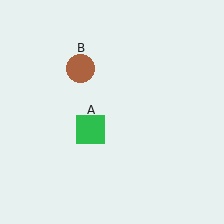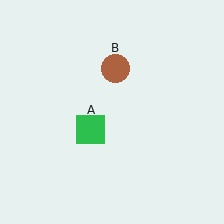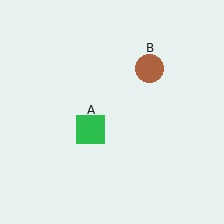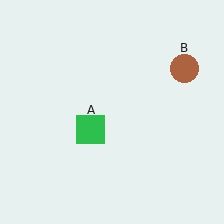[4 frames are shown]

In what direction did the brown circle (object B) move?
The brown circle (object B) moved right.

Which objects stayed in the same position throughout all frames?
Green square (object A) remained stationary.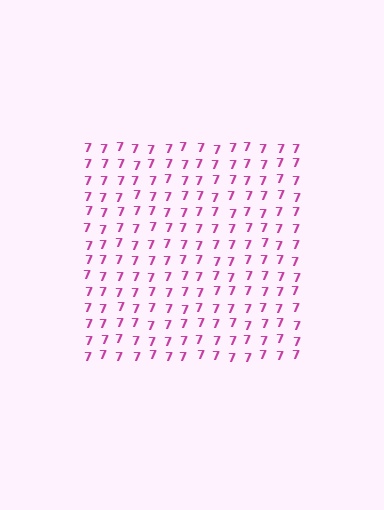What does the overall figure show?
The overall figure shows a square.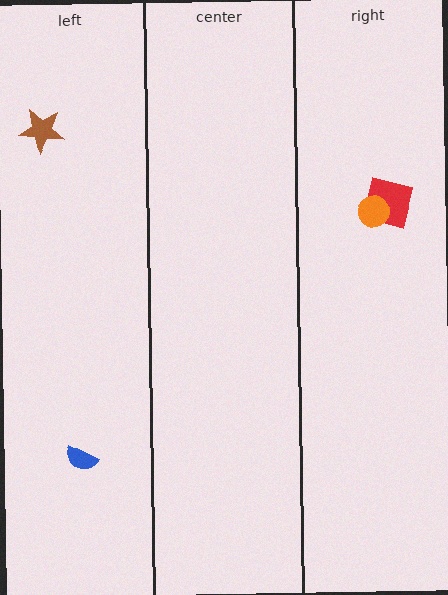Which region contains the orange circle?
The right region.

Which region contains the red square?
The right region.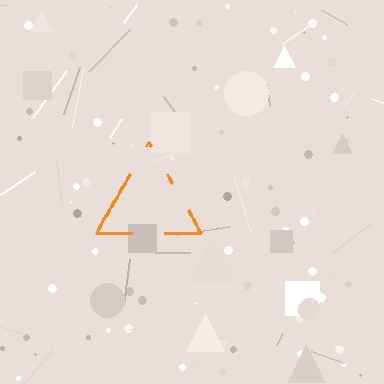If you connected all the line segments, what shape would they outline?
They would outline a triangle.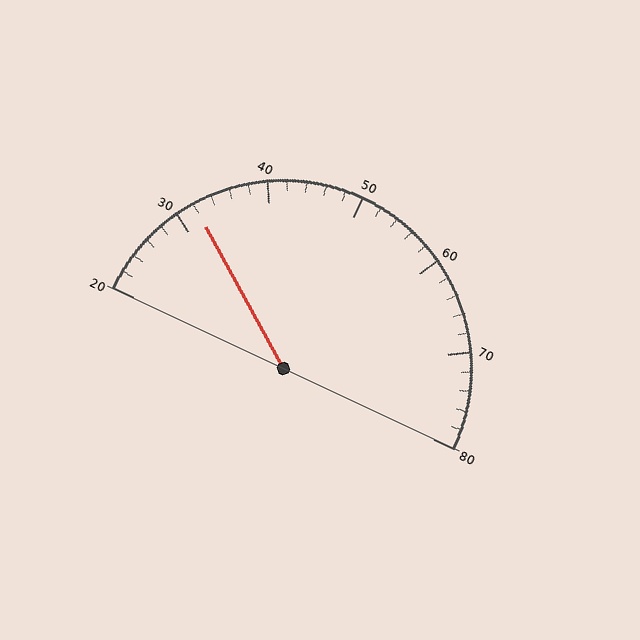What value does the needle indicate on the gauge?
The needle indicates approximately 32.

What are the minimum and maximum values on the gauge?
The gauge ranges from 20 to 80.